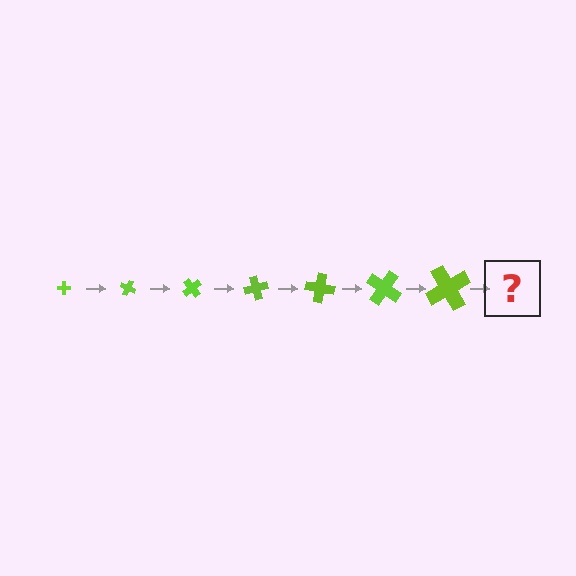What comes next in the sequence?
The next element should be a cross, larger than the previous one and rotated 175 degrees from the start.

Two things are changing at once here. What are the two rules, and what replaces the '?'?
The two rules are that the cross grows larger each step and it rotates 25 degrees each step. The '?' should be a cross, larger than the previous one and rotated 175 degrees from the start.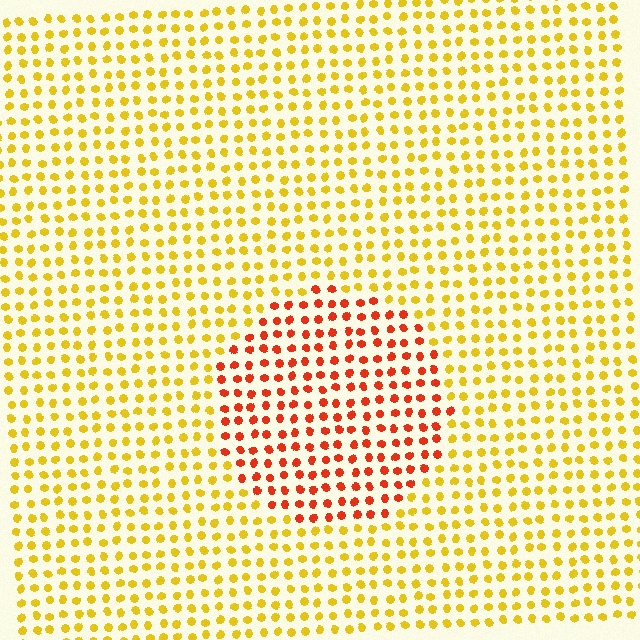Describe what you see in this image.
The image is filled with small yellow elements in a uniform arrangement. A circle-shaped region is visible where the elements are tinted to a slightly different hue, forming a subtle color boundary.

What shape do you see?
I see a circle.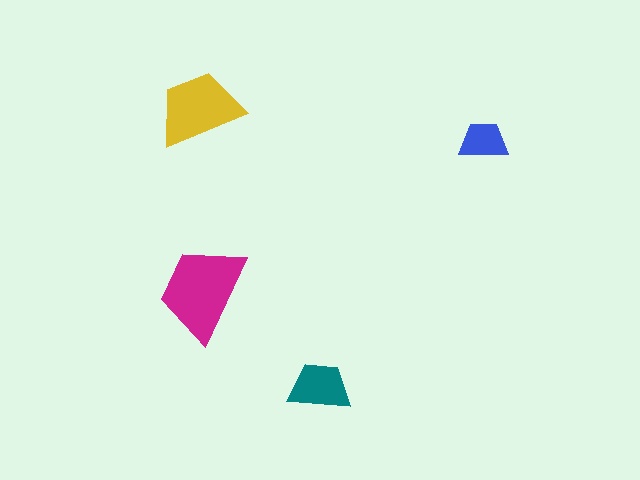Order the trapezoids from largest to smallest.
the magenta one, the yellow one, the teal one, the blue one.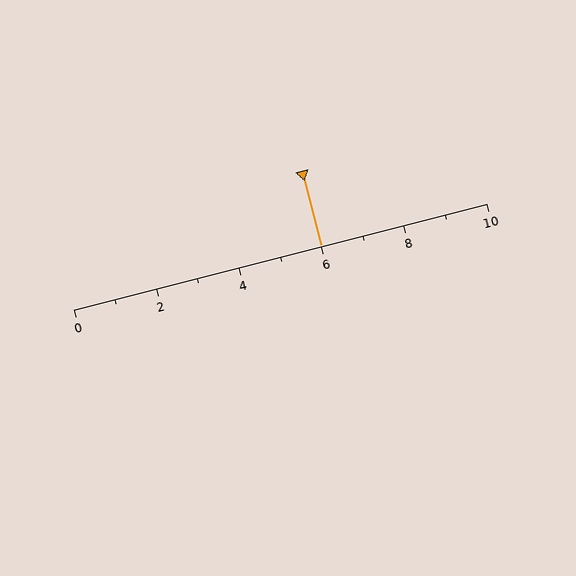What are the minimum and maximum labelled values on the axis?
The axis runs from 0 to 10.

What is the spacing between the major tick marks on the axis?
The major ticks are spaced 2 apart.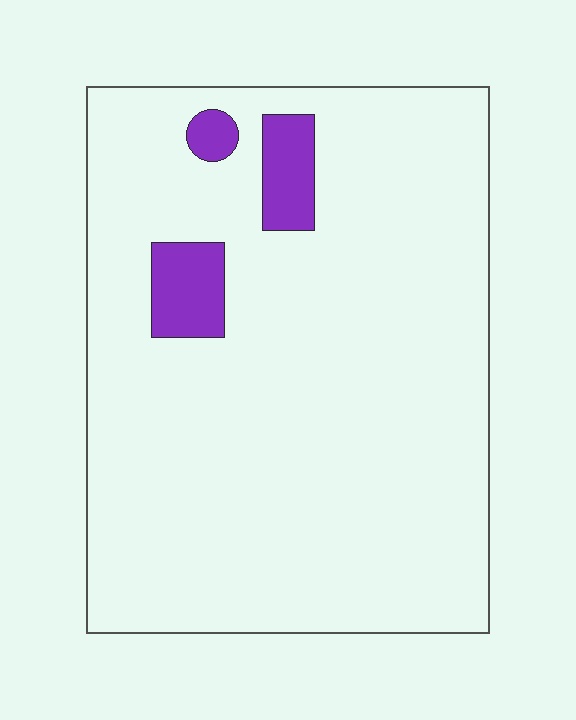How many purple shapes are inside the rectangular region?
3.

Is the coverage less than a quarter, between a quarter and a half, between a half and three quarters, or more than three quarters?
Less than a quarter.